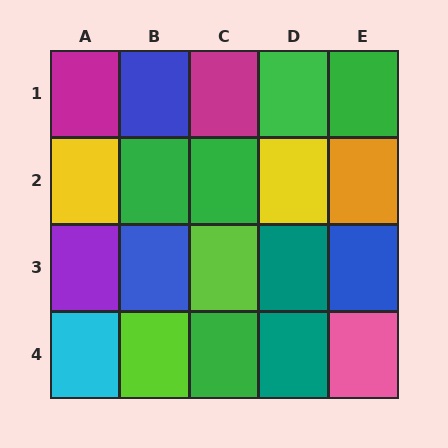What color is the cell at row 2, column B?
Green.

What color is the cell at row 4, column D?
Teal.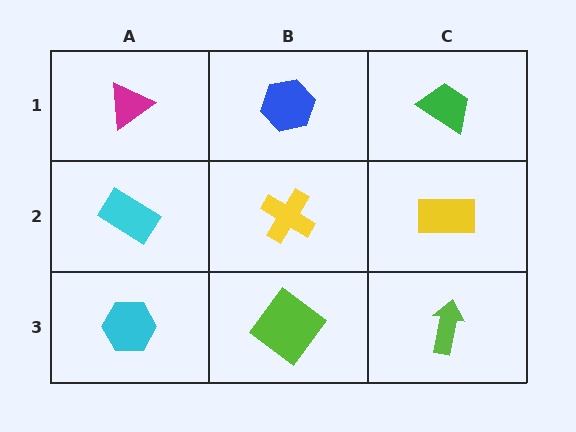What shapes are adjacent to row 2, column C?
A green trapezoid (row 1, column C), a lime arrow (row 3, column C), a yellow cross (row 2, column B).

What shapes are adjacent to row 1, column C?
A yellow rectangle (row 2, column C), a blue hexagon (row 1, column B).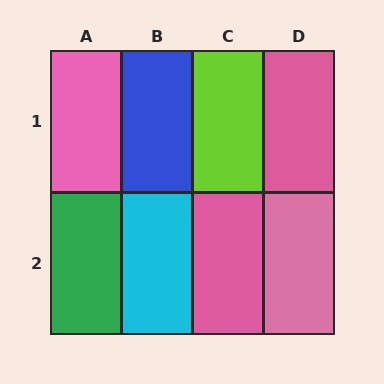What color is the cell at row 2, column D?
Pink.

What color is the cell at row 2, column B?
Cyan.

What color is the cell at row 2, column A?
Green.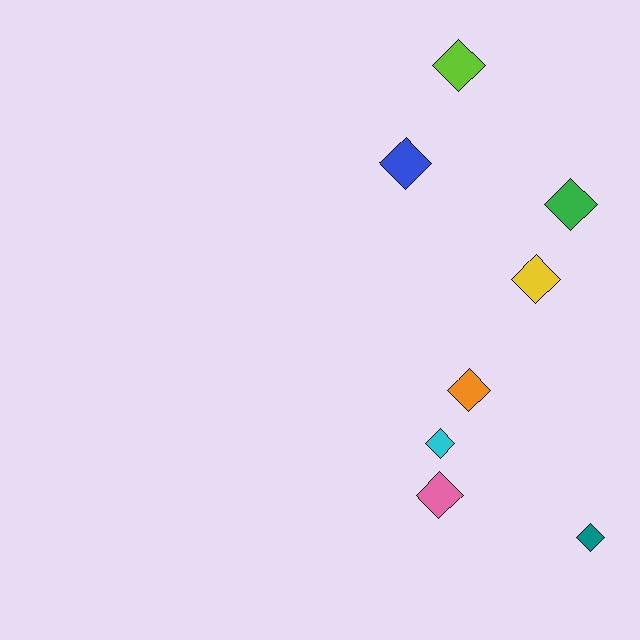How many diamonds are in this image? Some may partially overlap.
There are 8 diamonds.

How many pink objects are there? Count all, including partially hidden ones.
There is 1 pink object.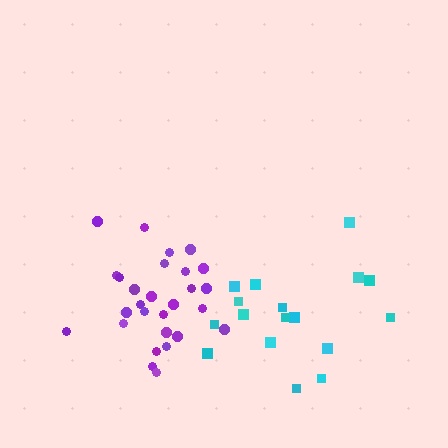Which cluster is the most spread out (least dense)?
Cyan.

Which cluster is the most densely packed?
Purple.